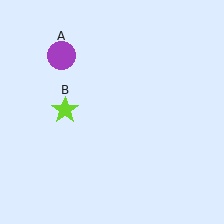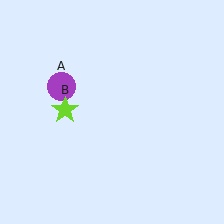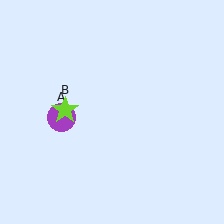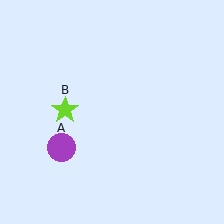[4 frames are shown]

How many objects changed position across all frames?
1 object changed position: purple circle (object A).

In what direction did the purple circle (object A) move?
The purple circle (object A) moved down.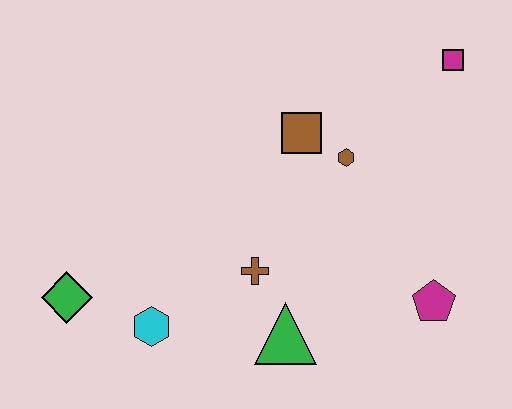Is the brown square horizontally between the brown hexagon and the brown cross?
Yes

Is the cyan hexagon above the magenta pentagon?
No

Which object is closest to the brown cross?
The green triangle is closest to the brown cross.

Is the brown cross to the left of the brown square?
Yes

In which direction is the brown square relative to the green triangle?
The brown square is above the green triangle.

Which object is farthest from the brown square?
The green diamond is farthest from the brown square.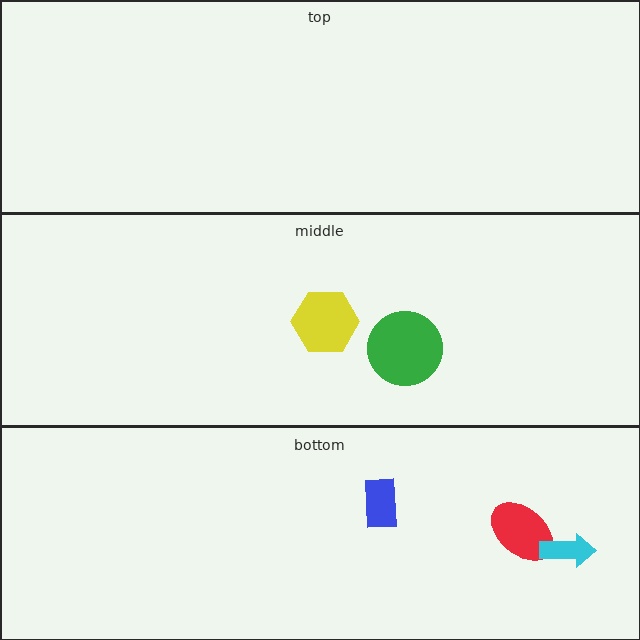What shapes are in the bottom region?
The red ellipse, the cyan arrow, the blue rectangle.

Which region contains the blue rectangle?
The bottom region.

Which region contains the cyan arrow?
The bottom region.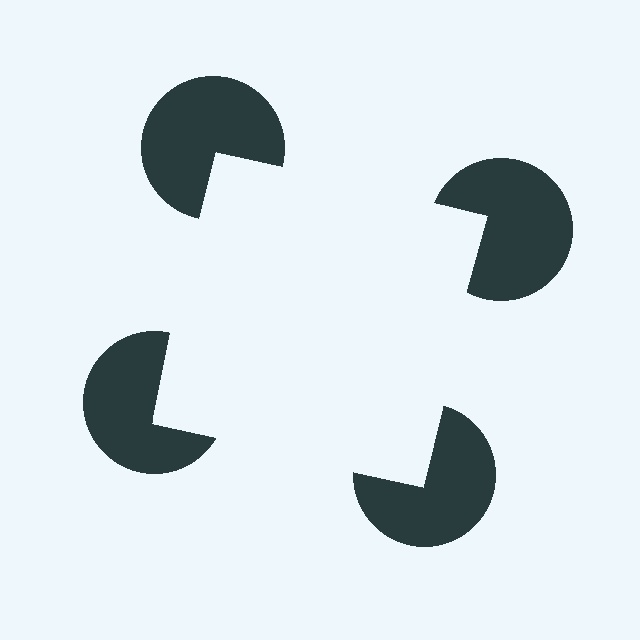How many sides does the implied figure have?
4 sides.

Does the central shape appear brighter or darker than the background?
It typically appears slightly brighter than the background, even though no actual brightness change is drawn.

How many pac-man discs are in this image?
There are 4 — one at each vertex of the illusory square.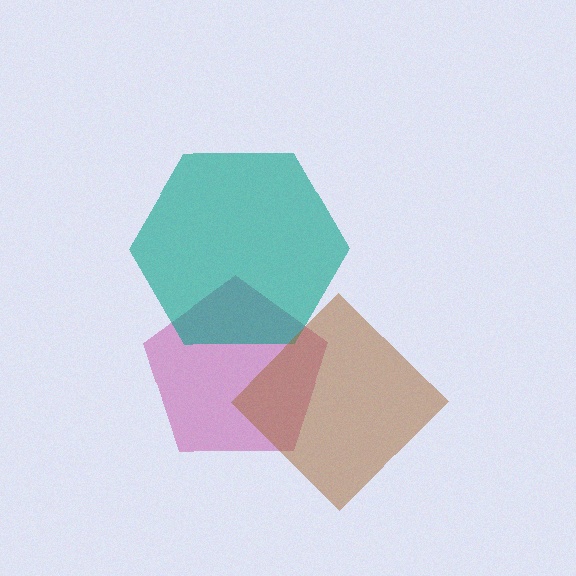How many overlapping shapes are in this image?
There are 3 overlapping shapes in the image.